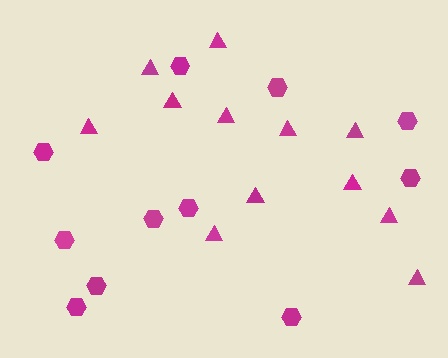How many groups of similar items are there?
There are 2 groups: one group of triangles (12) and one group of hexagons (11).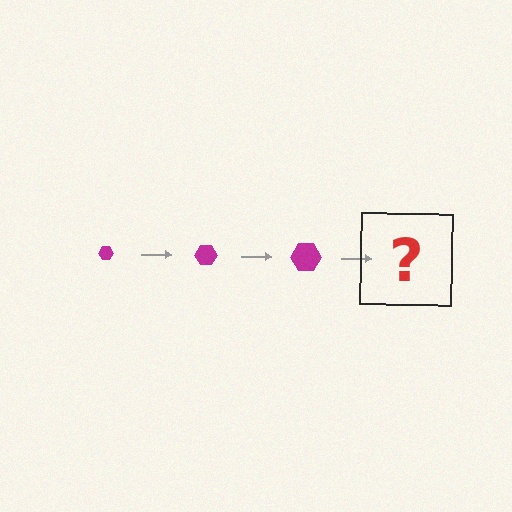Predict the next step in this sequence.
The next step is a magenta hexagon, larger than the previous one.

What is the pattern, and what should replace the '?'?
The pattern is that the hexagon gets progressively larger each step. The '?' should be a magenta hexagon, larger than the previous one.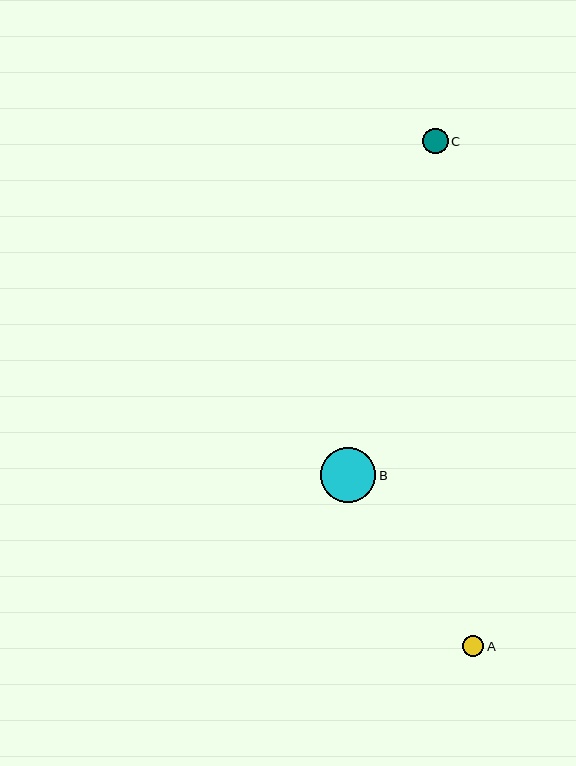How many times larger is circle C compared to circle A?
Circle C is approximately 1.2 times the size of circle A.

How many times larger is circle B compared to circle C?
Circle B is approximately 2.2 times the size of circle C.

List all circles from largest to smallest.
From largest to smallest: B, C, A.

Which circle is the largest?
Circle B is the largest with a size of approximately 55 pixels.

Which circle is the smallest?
Circle A is the smallest with a size of approximately 21 pixels.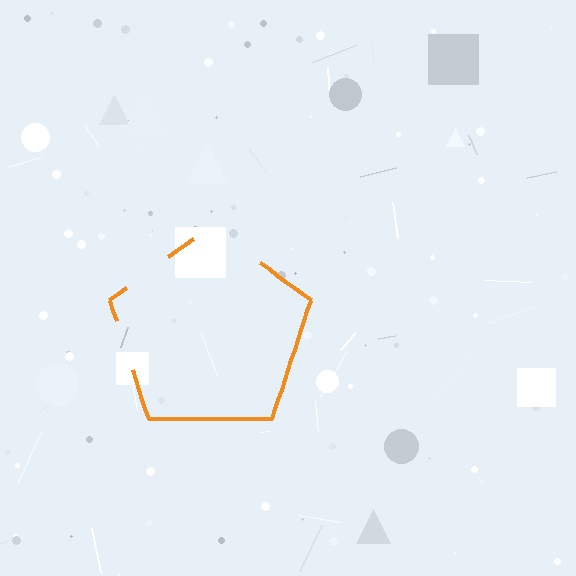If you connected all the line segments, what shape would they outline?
They would outline a pentagon.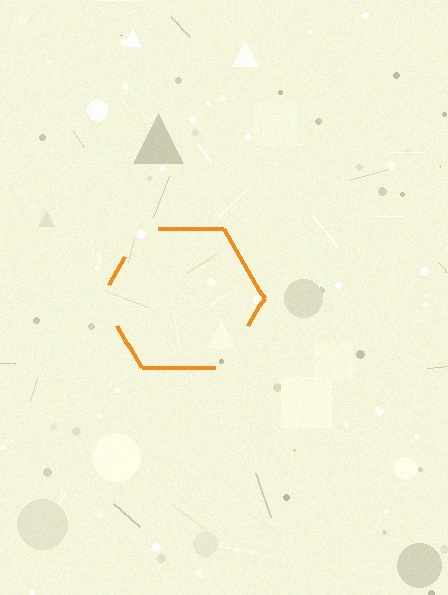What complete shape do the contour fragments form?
The contour fragments form a hexagon.